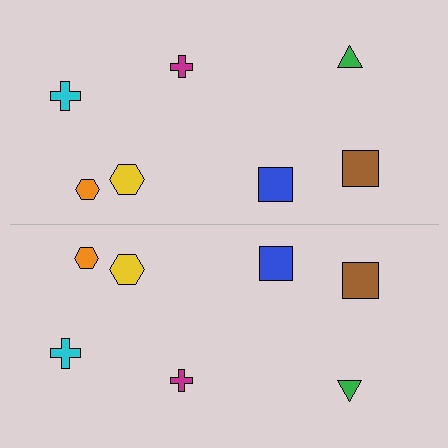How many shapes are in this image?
There are 14 shapes in this image.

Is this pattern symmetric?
Yes, this pattern has bilateral (reflection) symmetry.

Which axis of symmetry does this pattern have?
The pattern has a horizontal axis of symmetry running through the center of the image.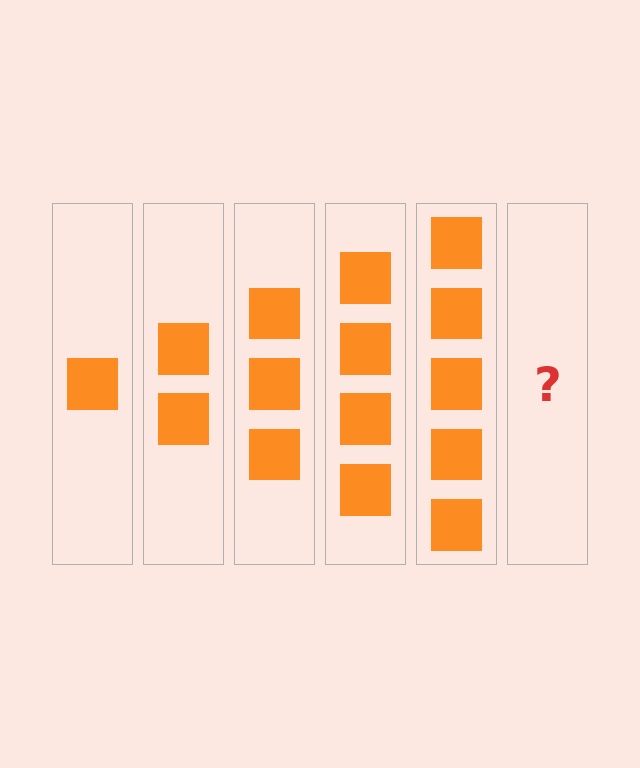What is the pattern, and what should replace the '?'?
The pattern is that each step adds one more square. The '?' should be 6 squares.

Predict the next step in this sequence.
The next step is 6 squares.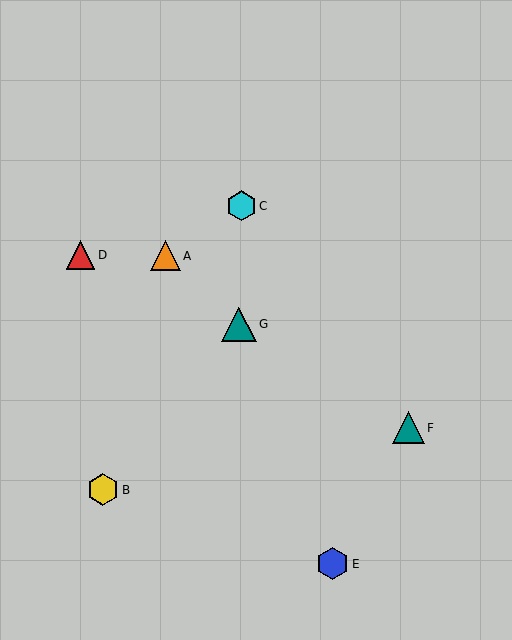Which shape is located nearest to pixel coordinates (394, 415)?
The teal triangle (labeled F) at (408, 428) is nearest to that location.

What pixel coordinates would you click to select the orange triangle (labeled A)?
Click at (165, 256) to select the orange triangle A.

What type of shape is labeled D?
Shape D is a red triangle.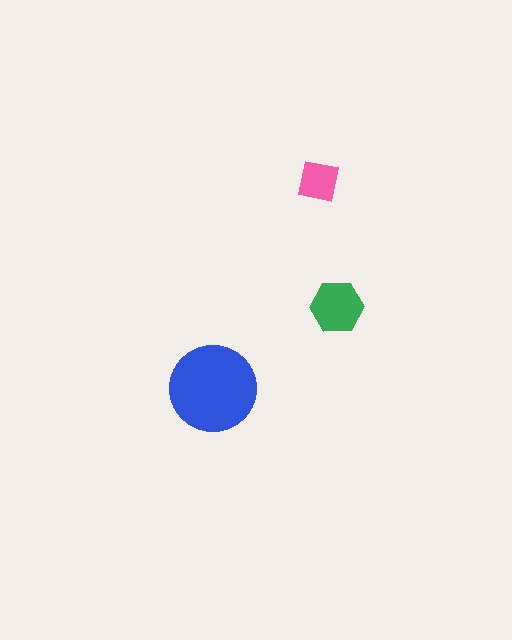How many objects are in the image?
There are 3 objects in the image.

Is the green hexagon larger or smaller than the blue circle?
Smaller.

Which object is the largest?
The blue circle.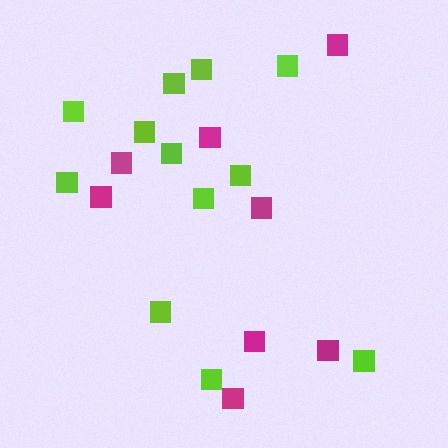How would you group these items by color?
There are 2 groups: one group of lime squares (12) and one group of magenta squares (8).